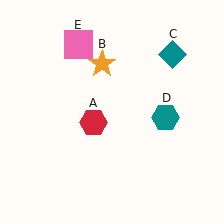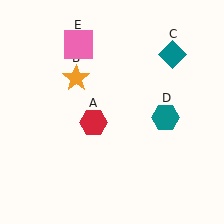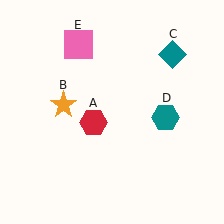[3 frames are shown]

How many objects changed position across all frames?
1 object changed position: orange star (object B).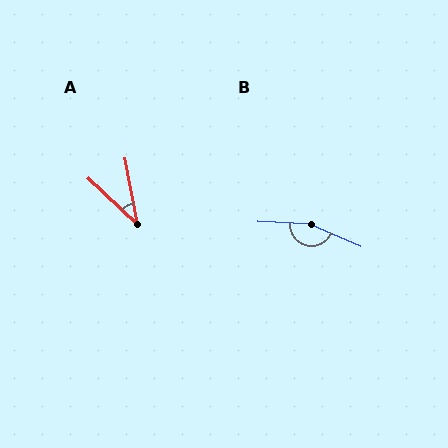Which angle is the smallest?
A, at approximately 37 degrees.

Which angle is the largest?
B, at approximately 160 degrees.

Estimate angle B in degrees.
Approximately 160 degrees.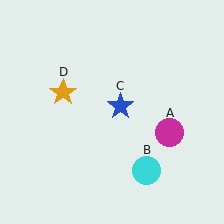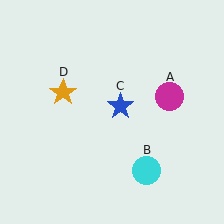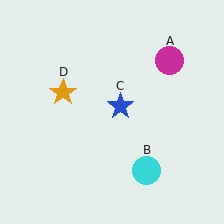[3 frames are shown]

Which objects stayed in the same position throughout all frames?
Cyan circle (object B) and blue star (object C) and orange star (object D) remained stationary.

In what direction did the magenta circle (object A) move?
The magenta circle (object A) moved up.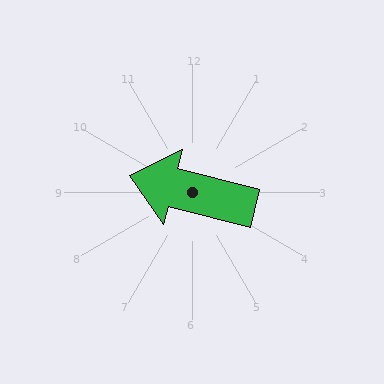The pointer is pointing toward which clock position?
Roughly 9 o'clock.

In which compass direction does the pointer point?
West.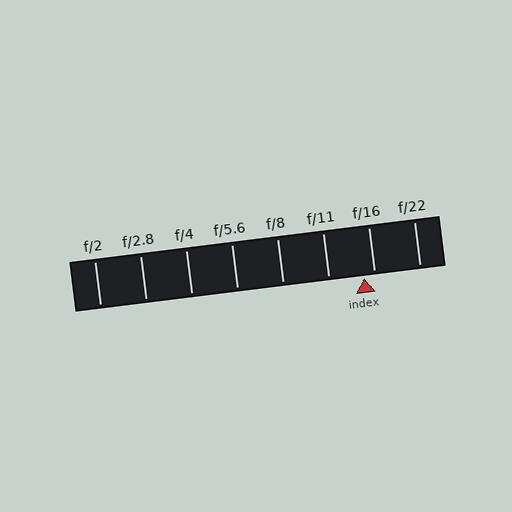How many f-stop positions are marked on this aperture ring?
There are 8 f-stop positions marked.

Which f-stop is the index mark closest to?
The index mark is closest to f/16.